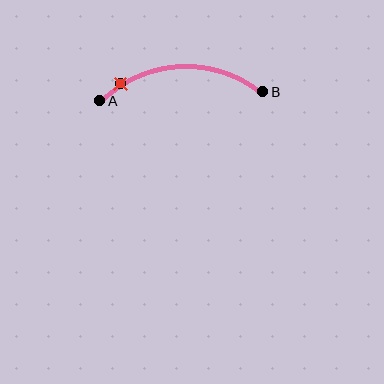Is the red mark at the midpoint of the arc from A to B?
No. The red mark lies on the arc but is closer to endpoint A. The arc midpoint would be at the point on the curve equidistant along the arc from both A and B.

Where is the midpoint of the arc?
The arc midpoint is the point on the curve farthest from the straight line joining A and B. It sits above that line.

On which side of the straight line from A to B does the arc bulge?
The arc bulges above the straight line connecting A and B.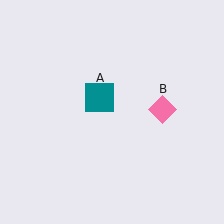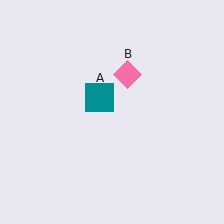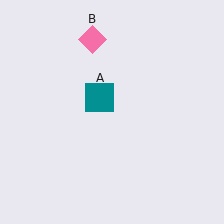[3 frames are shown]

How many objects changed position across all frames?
1 object changed position: pink diamond (object B).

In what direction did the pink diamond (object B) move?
The pink diamond (object B) moved up and to the left.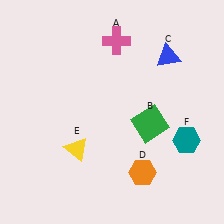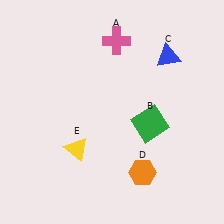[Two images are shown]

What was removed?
The teal hexagon (F) was removed in Image 2.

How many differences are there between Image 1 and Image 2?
There is 1 difference between the two images.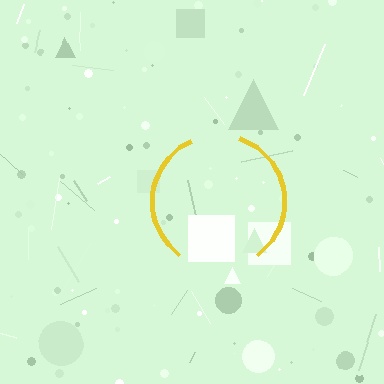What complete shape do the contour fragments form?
The contour fragments form a circle.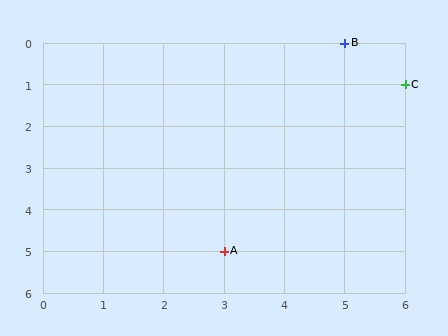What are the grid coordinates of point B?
Point B is at grid coordinates (5, 0).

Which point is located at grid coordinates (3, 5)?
Point A is at (3, 5).